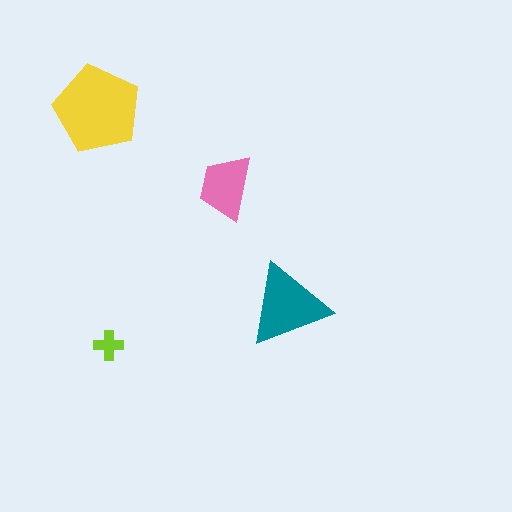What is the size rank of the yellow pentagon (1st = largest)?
1st.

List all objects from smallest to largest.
The lime cross, the pink trapezoid, the teal triangle, the yellow pentagon.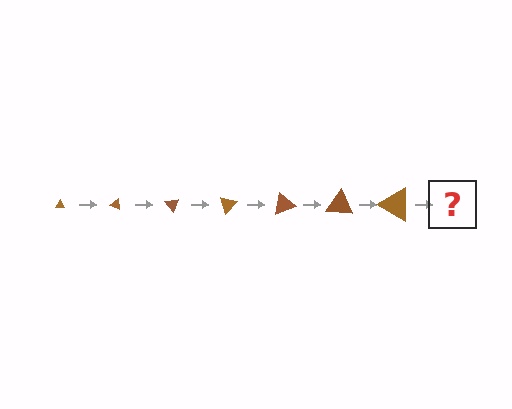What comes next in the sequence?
The next element should be a triangle, larger than the previous one and rotated 175 degrees from the start.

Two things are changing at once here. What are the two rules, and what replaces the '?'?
The two rules are that the triangle grows larger each step and it rotates 25 degrees each step. The '?' should be a triangle, larger than the previous one and rotated 175 degrees from the start.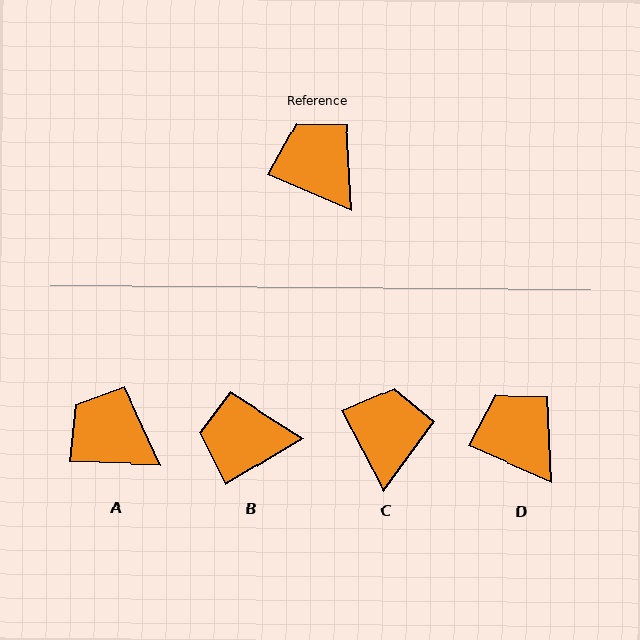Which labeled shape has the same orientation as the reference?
D.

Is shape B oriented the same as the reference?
No, it is off by about 55 degrees.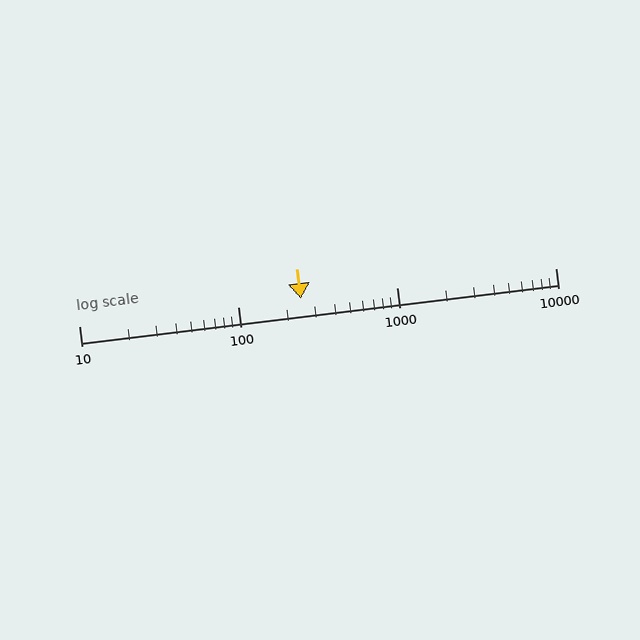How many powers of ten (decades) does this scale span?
The scale spans 3 decades, from 10 to 10000.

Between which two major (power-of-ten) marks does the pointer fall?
The pointer is between 100 and 1000.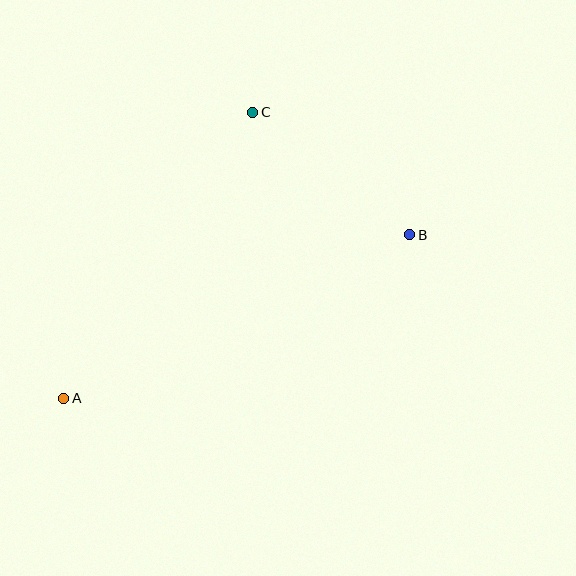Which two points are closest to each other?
Points B and C are closest to each other.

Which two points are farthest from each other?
Points A and B are farthest from each other.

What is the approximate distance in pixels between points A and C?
The distance between A and C is approximately 343 pixels.